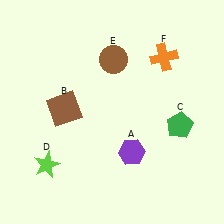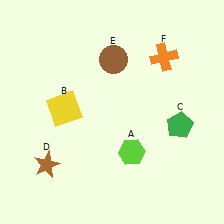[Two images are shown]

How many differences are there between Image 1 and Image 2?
There are 3 differences between the two images.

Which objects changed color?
A changed from purple to lime. B changed from brown to yellow. D changed from lime to brown.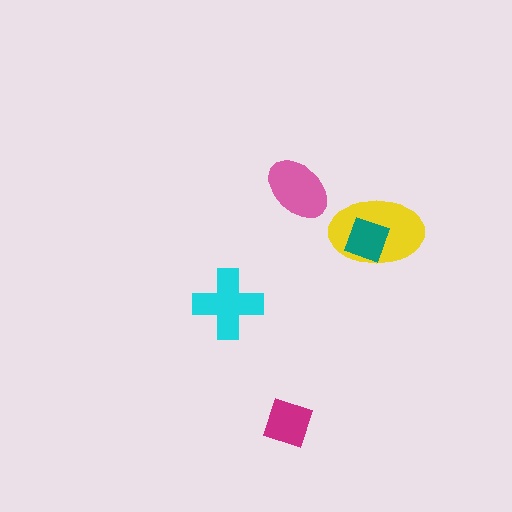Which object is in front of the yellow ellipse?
The teal diamond is in front of the yellow ellipse.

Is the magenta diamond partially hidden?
No, no other shape covers it.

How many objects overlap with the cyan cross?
0 objects overlap with the cyan cross.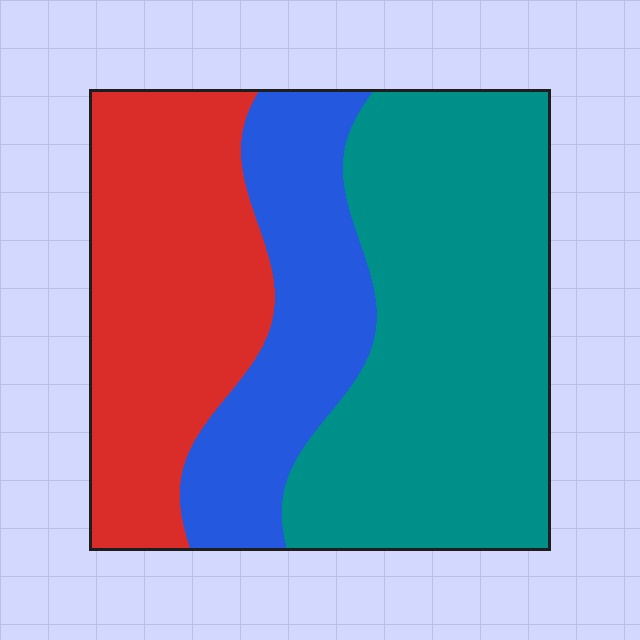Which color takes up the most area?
Teal, at roughly 45%.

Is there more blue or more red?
Red.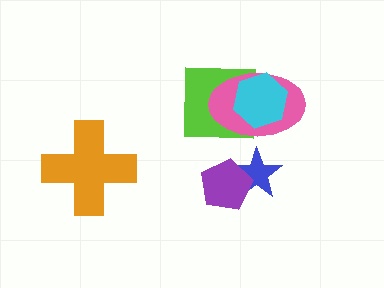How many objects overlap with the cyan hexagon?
2 objects overlap with the cyan hexagon.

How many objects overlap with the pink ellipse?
2 objects overlap with the pink ellipse.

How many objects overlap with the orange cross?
0 objects overlap with the orange cross.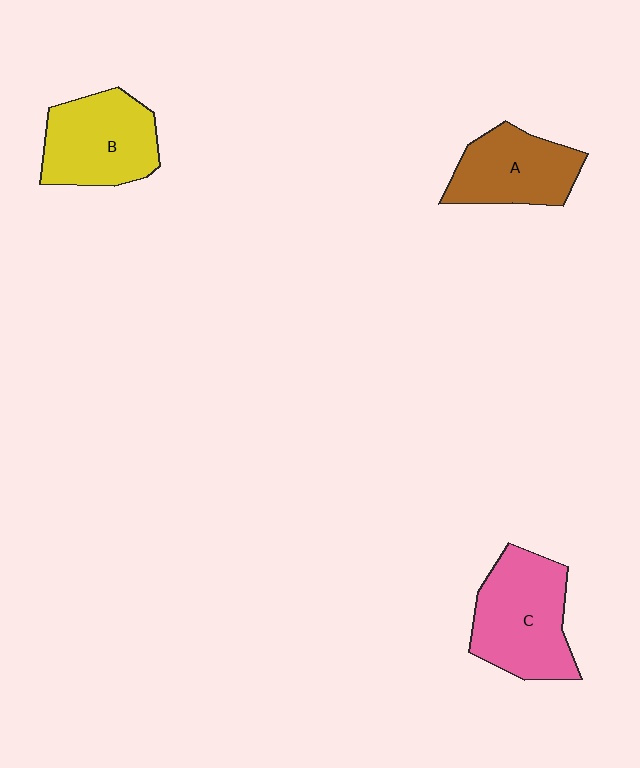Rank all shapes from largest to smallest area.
From largest to smallest: C (pink), B (yellow), A (brown).